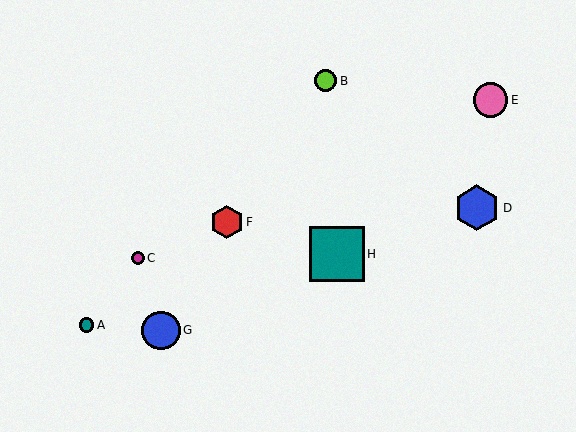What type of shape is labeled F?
Shape F is a red hexagon.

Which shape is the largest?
The teal square (labeled H) is the largest.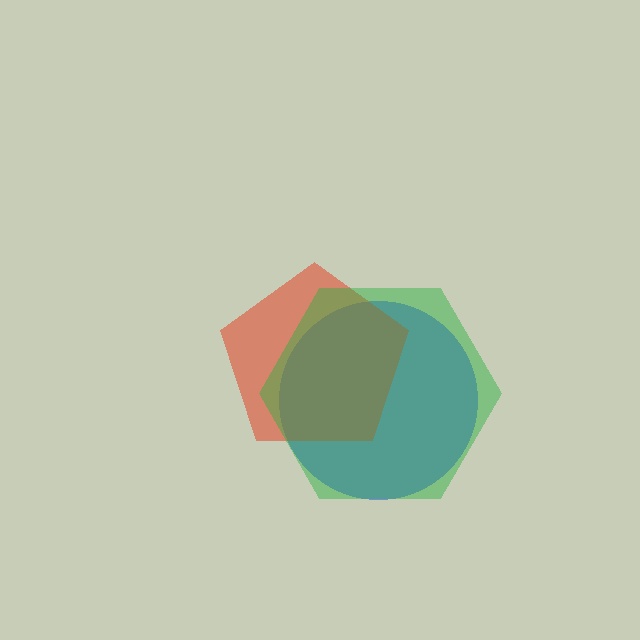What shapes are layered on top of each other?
The layered shapes are: a blue circle, a red pentagon, a green hexagon.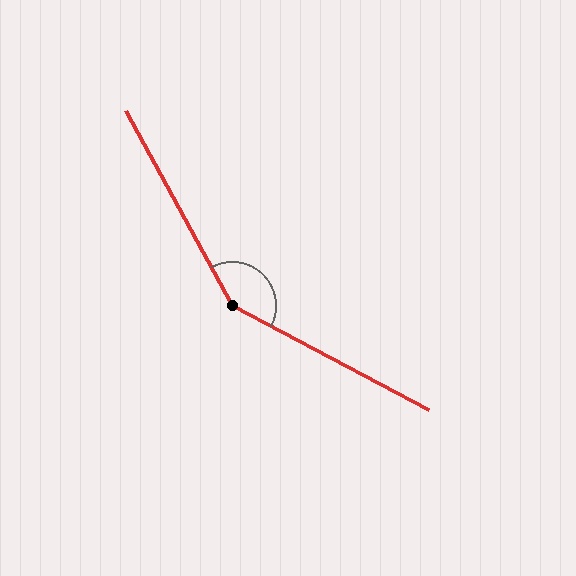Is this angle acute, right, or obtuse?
It is obtuse.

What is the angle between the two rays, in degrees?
Approximately 146 degrees.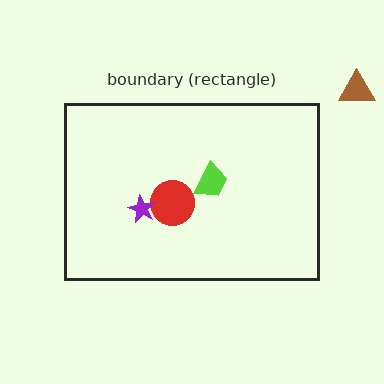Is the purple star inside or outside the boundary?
Inside.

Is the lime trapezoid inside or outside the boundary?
Inside.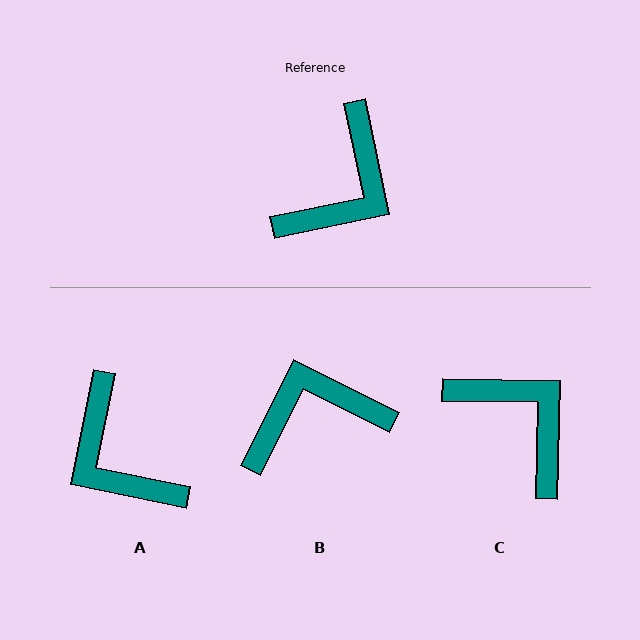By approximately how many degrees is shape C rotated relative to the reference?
Approximately 77 degrees counter-clockwise.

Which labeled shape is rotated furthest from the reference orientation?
B, about 142 degrees away.